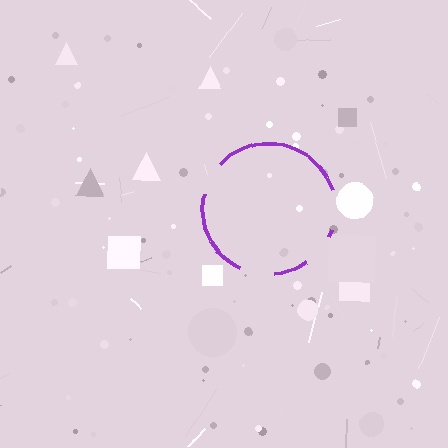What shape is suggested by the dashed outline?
The dashed outline suggests a circle.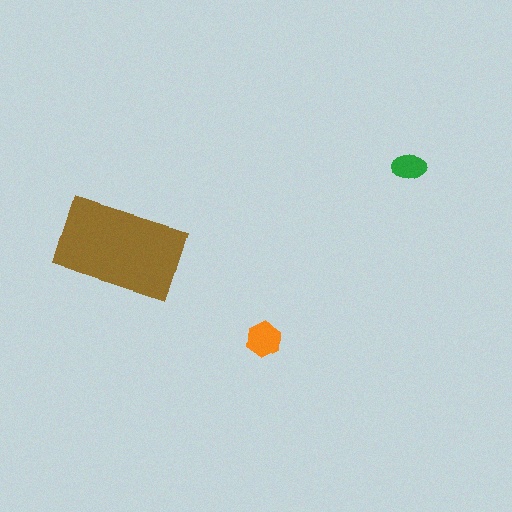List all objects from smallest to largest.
The green ellipse, the orange hexagon, the brown rectangle.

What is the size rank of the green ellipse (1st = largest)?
3rd.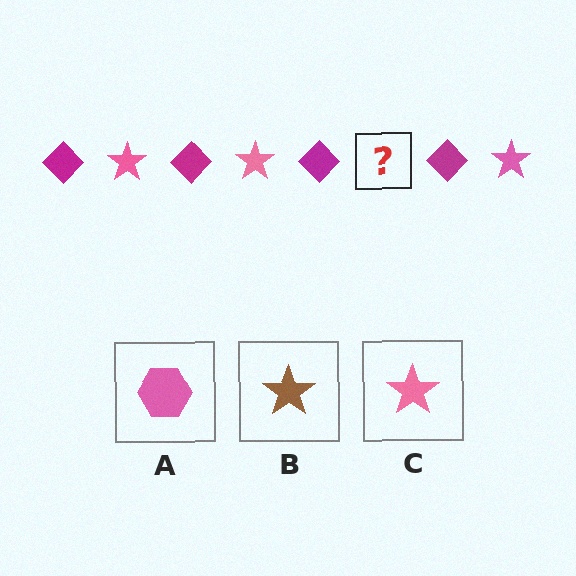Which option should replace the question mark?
Option C.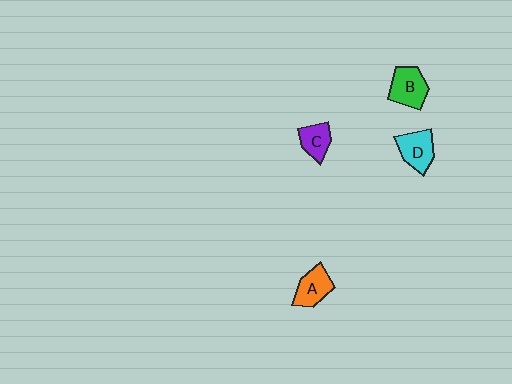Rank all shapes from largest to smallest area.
From largest to smallest: B (green), D (cyan), A (orange), C (purple).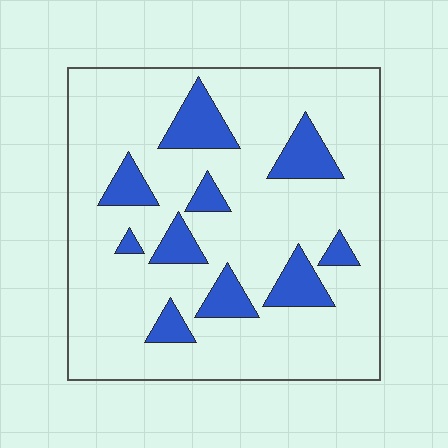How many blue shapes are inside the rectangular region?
10.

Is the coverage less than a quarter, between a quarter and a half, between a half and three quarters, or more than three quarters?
Less than a quarter.